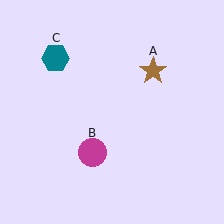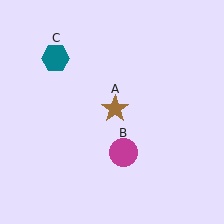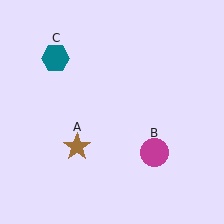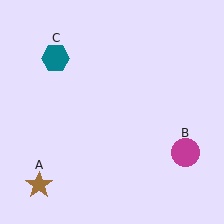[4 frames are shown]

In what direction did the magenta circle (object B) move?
The magenta circle (object B) moved right.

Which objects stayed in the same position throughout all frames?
Teal hexagon (object C) remained stationary.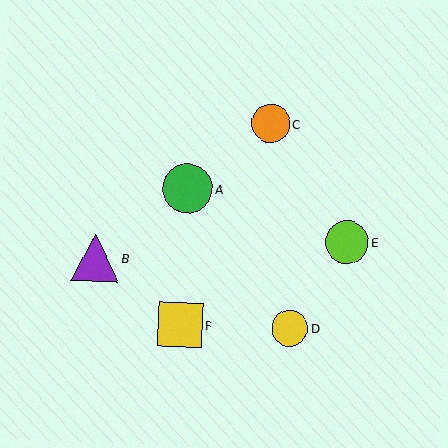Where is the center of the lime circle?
The center of the lime circle is at (347, 242).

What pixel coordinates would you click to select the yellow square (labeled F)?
Click at (180, 325) to select the yellow square F.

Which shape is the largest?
The green circle (labeled A) is the largest.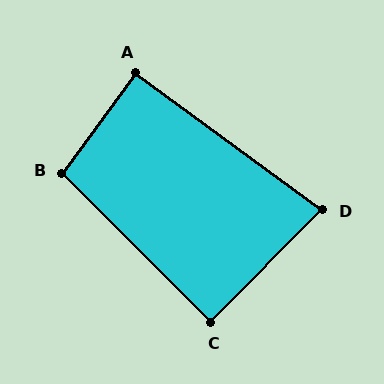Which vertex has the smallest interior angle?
D, at approximately 82 degrees.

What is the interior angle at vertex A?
Approximately 90 degrees (approximately right).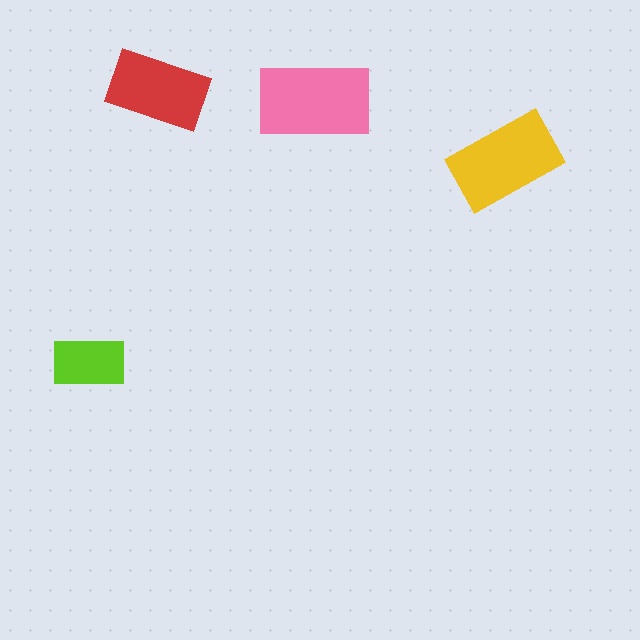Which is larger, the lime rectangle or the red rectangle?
The red one.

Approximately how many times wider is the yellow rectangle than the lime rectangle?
About 1.5 times wider.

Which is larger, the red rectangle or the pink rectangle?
The pink one.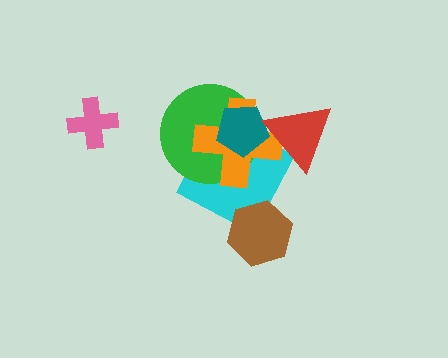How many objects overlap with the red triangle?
3 objects overlap with the red triangle.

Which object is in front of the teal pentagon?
The red triangle is in front of the teal pentagon.